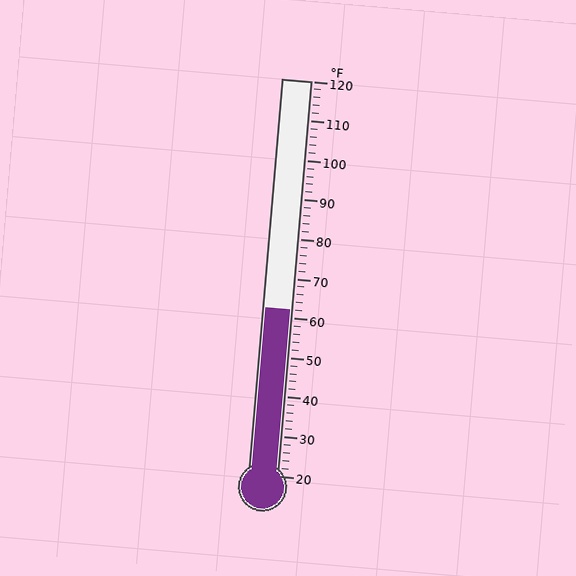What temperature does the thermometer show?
The thermometer shows approximately 62°F.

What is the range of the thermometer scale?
The thermometer scale ranges from 20°F to 120°F.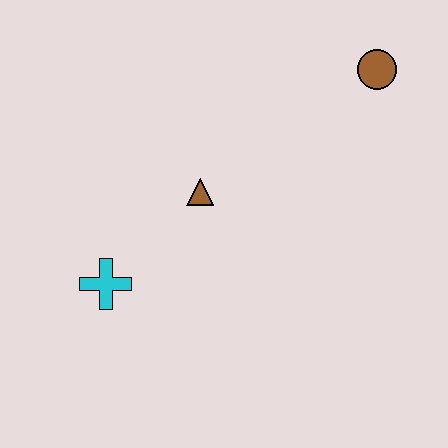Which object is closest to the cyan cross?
The brown triangle is closest to the cyan cross.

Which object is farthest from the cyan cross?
The brown circle is farthest from the cyan cross.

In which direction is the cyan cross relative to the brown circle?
The cyan cross is to the left of the brown circle.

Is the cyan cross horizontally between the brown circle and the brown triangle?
No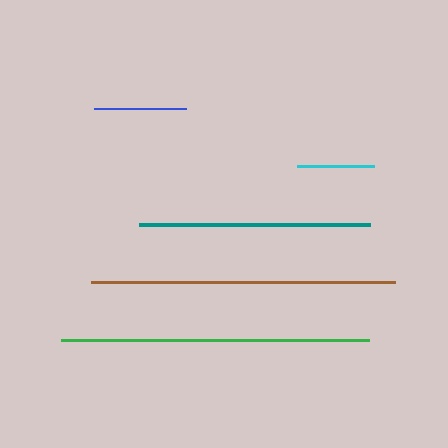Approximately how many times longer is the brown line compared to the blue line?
The brown line is approximately 3.3 times the length of the blue line.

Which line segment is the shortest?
The cyan line is the shortest at approximately 77 pixels.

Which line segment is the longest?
The green line is the longest at approximately 308 pixels.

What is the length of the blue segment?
The blue segment is approximately 92 pixels long.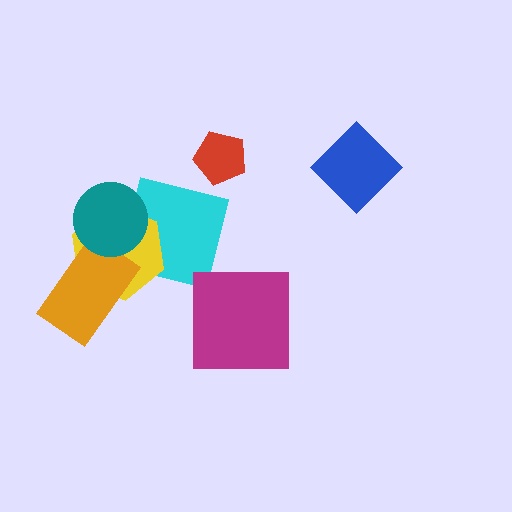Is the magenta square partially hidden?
No, no other shape covers it.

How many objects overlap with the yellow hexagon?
3 objects overlap with the yellow hexagon.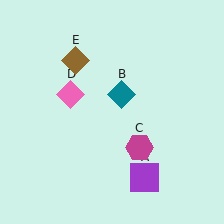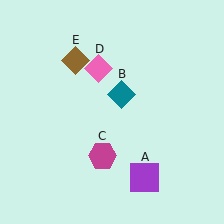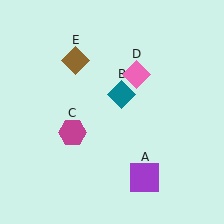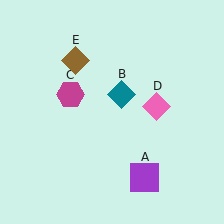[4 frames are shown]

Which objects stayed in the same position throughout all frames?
Purple square (object A) and teal diamond (object B) and brown diamond (object E) remained stationary.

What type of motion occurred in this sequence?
The magenta hexagon (object C), pink diamond (object D) rotated clockwise around the center of the scene.